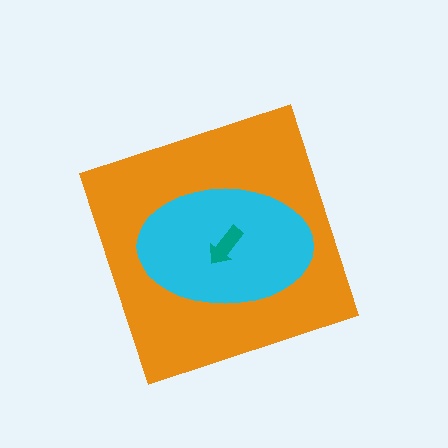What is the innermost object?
The teal arrow.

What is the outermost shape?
The orange diamond.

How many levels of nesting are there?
3.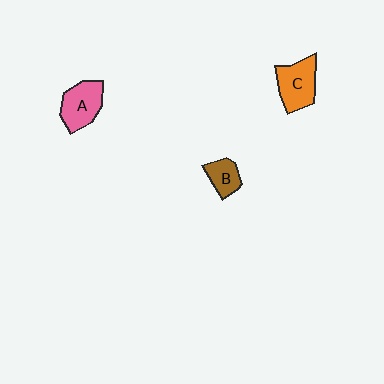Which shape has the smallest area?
Shape B (brown).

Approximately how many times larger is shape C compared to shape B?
Approximately 1.7 times.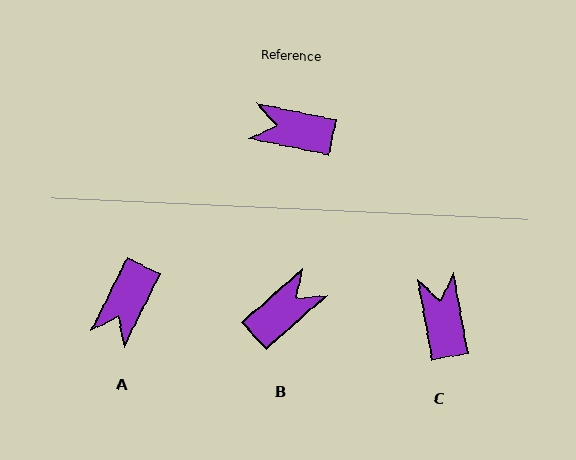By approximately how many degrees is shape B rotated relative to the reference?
Approximately 127 degrees clockwise.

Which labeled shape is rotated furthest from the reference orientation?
B, about 127 degrees away.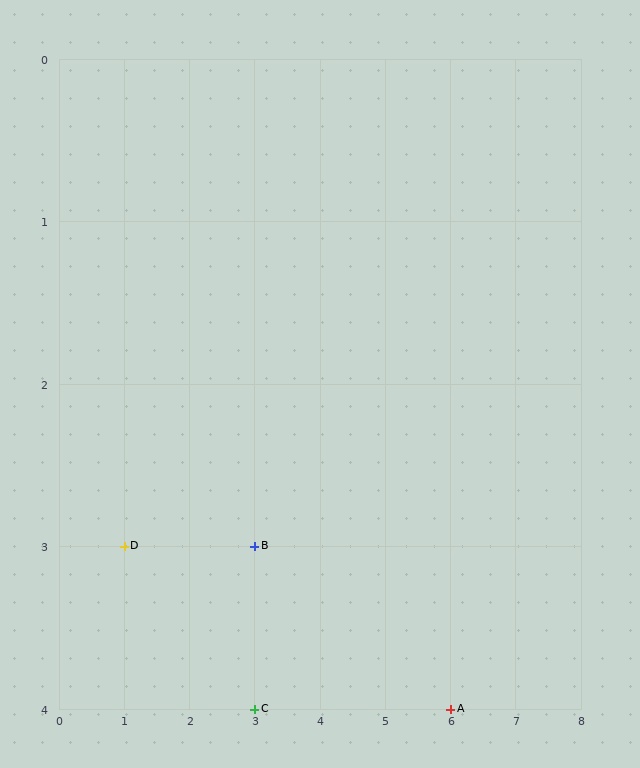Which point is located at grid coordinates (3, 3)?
Point B is at (3, 3).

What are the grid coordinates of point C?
Point C is at grid coordinates (3, 4).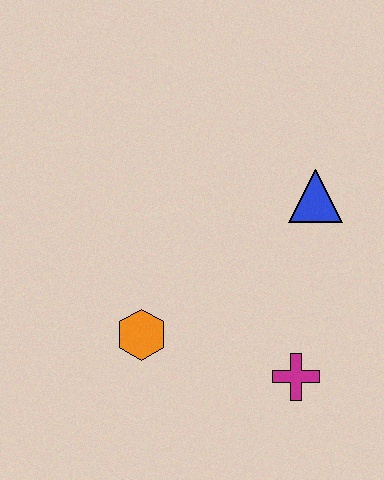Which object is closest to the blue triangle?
The magenta cross is closest to the blue triangle.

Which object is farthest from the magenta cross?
The blue triangle is farthest from the magenta cross.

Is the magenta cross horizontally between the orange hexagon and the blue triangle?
Yes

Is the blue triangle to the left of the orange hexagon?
No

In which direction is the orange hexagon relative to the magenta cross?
The orange hexagon is to the left of the magenta cross.